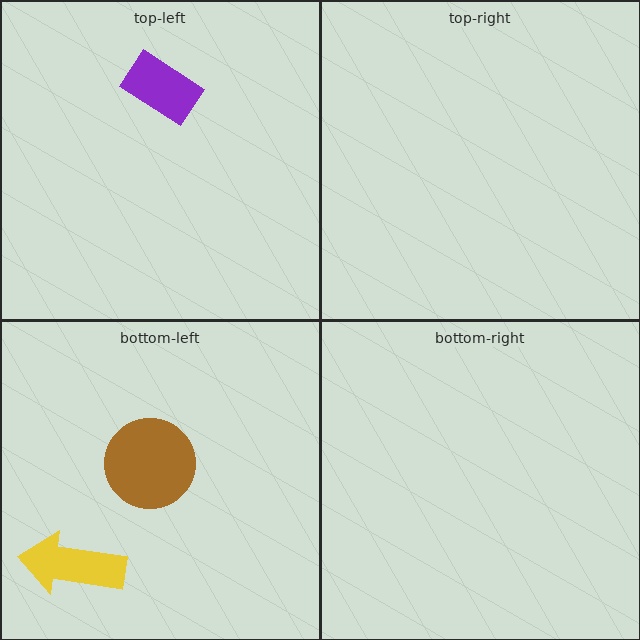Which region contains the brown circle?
The bottom-left region.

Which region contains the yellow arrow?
The bottom-left region.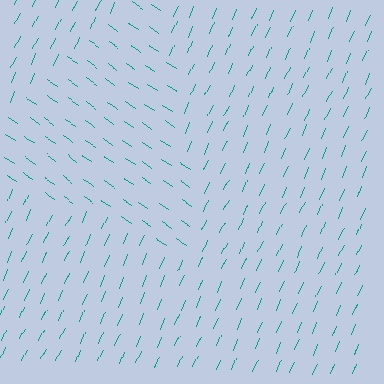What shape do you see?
I see a triangle.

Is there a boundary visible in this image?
Yes, there is a texture boundary formed by a change in line orientation.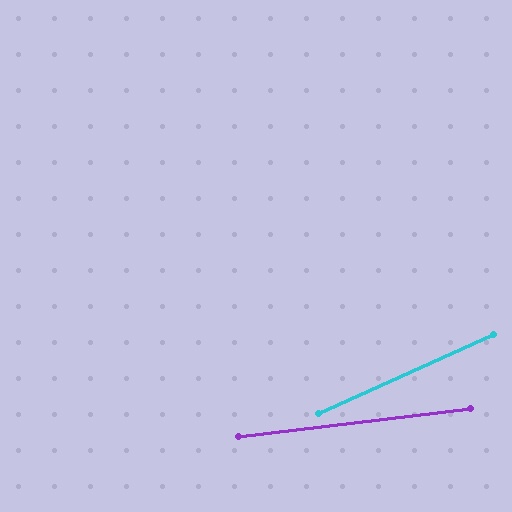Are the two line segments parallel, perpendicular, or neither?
Neither parallel nor perpendicular — they differ by about 17°.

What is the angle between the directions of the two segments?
Approximately 17 degrees.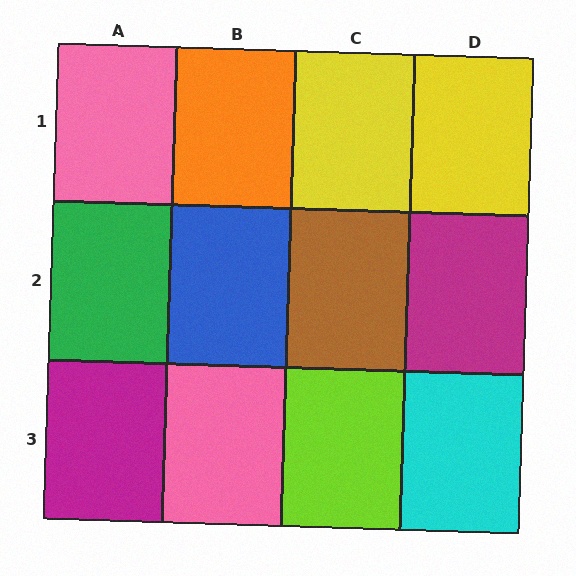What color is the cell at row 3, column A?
Magenta.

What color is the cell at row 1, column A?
Pink.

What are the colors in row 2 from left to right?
Green, blue, brown, magenta.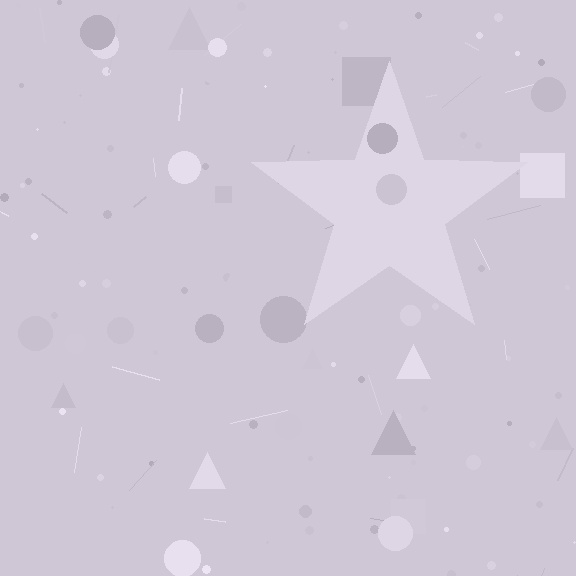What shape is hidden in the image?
A star is hidden in the image.